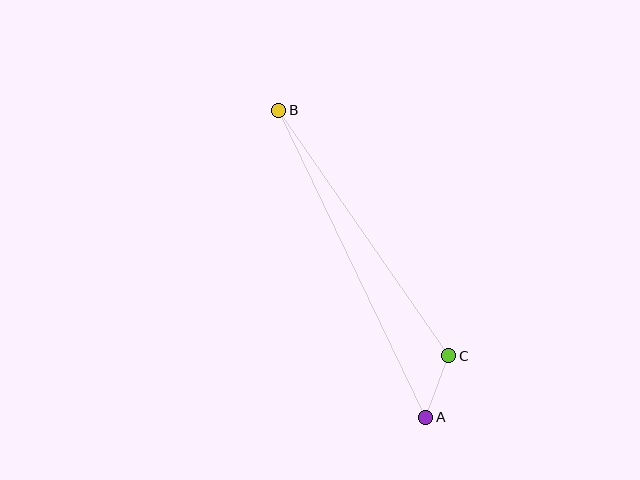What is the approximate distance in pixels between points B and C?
The distance between B and C is approximately 299 pixels.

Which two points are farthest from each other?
Points A and B are farthest from each other.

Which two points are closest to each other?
Points A and C are closest to each other.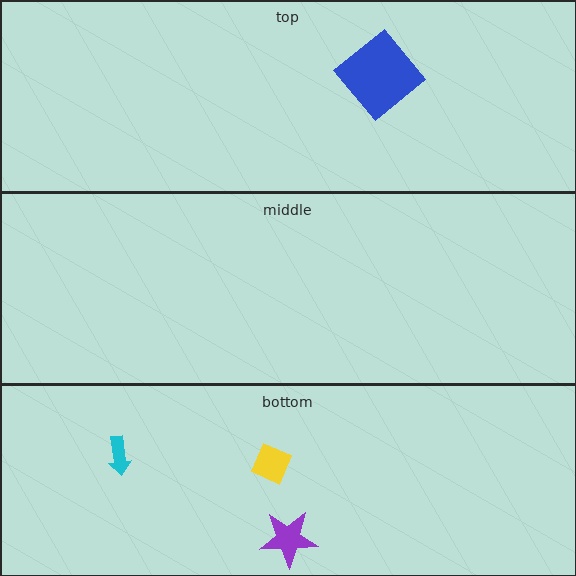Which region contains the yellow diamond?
The bottom region.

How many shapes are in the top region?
1.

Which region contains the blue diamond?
The top region.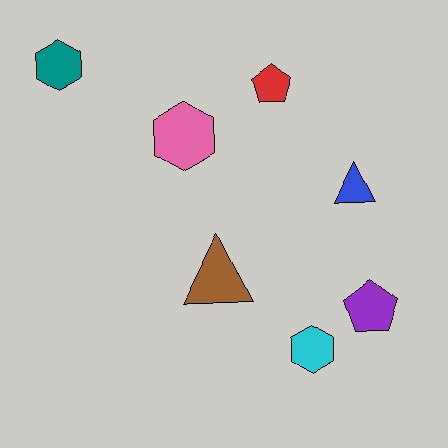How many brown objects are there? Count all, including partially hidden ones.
There is 1 brown object.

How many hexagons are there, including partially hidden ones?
There are 3 hexagons.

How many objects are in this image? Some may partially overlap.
There are 7 objects.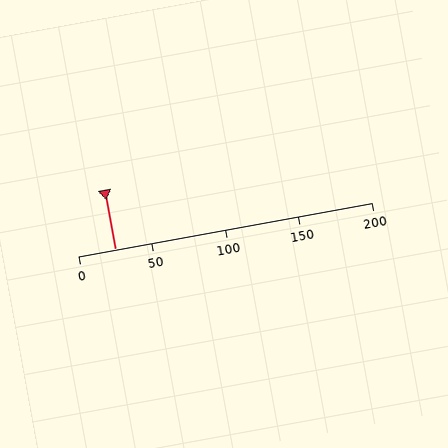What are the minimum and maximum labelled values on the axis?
The axis runs from 0 to 200.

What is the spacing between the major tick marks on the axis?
The major ticks are spaced 50 apart.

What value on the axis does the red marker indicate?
The marker indicates approximately 25.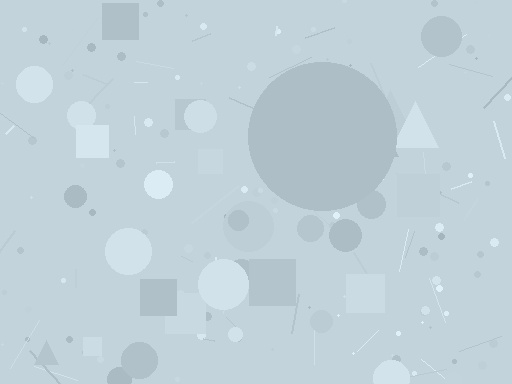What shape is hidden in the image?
A circle is hidden in the image.